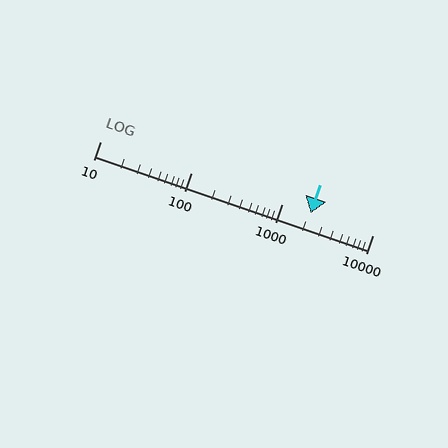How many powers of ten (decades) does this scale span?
The scale spans 3 decades, from 10 to 10000.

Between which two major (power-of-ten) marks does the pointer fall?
The pointer is between 1000 and 10000.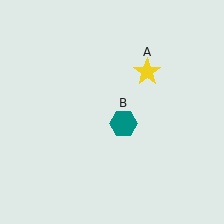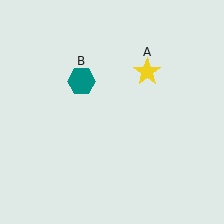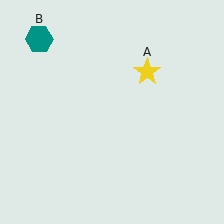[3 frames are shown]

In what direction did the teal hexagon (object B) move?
The teal hexagon (object B) moved up and to the left.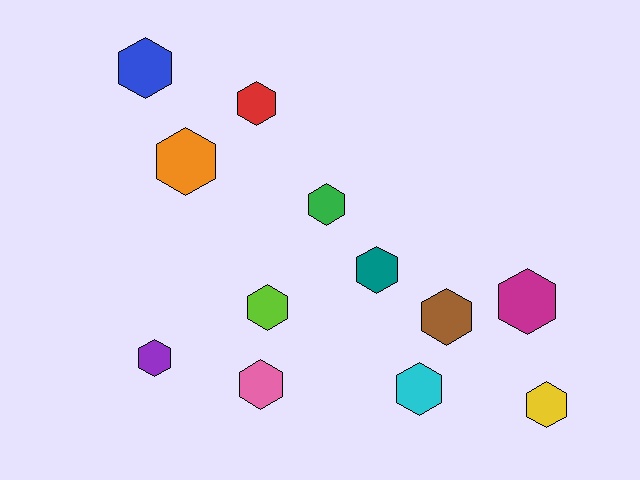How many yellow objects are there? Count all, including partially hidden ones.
There is 1 yellow object.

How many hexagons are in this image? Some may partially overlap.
There are 12 hexagons.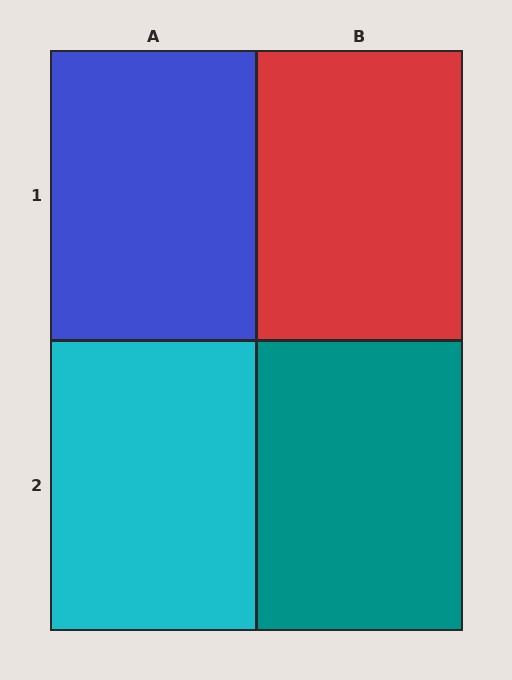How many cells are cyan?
1 cell is cyan.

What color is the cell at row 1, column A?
Blue.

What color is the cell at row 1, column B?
Red.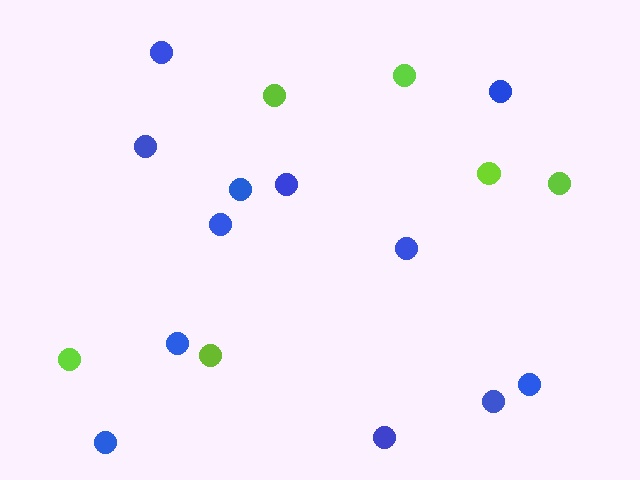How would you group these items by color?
There are 2 groups: one group of lime circles (6) and one group of blue circles (12).